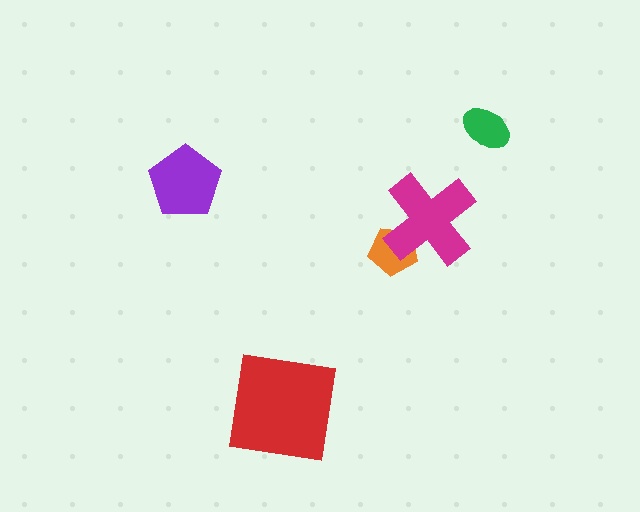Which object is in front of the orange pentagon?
The magenta cross is in front of the orange pentagon.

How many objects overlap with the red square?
0 objects overlap with the red square.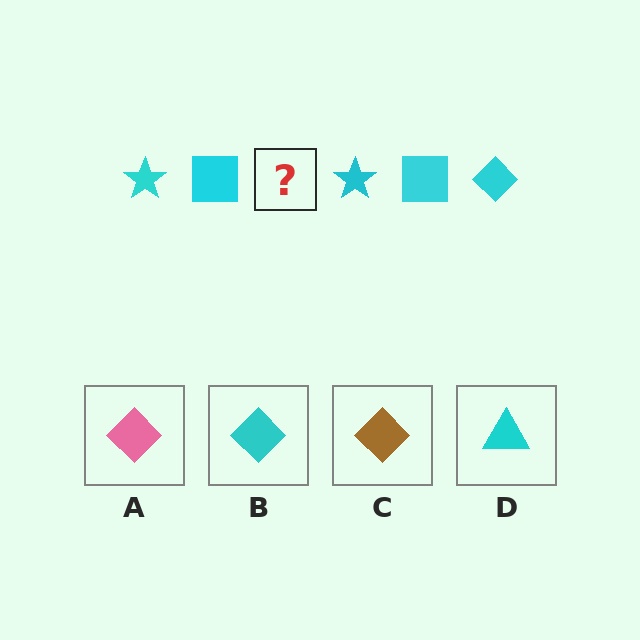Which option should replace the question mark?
Option B.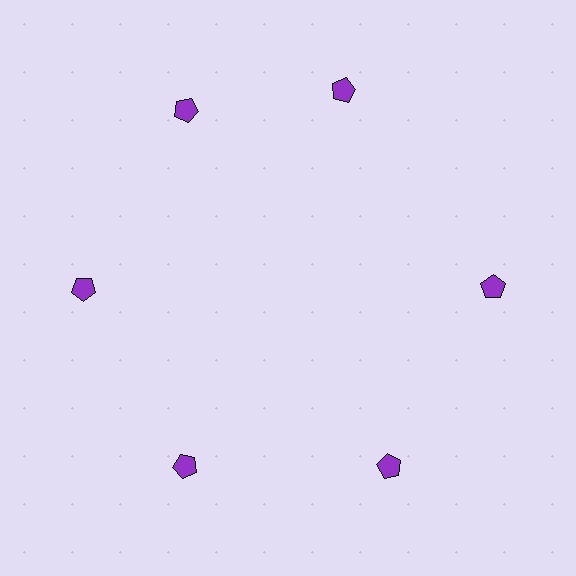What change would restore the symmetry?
The symmetry would be restored by rotating it back into even spacing with its neighbors so that all 6 pentagons sit at equal angles and equal distance from the center.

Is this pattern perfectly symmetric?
No. The 6 purple pentagons are arranged in a ring, but one element near the 1 o'clock position is rotated out of alignment along the ring, breaking the 6-fold rotational symmetry.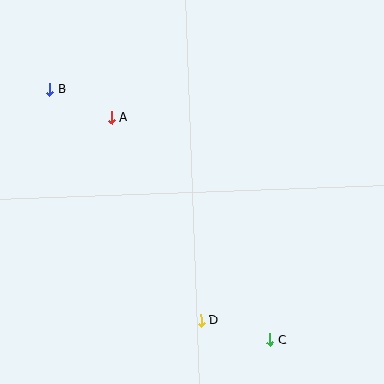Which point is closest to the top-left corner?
Point B is closest to the top-left corner.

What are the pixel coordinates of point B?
Point B is at (50, 89).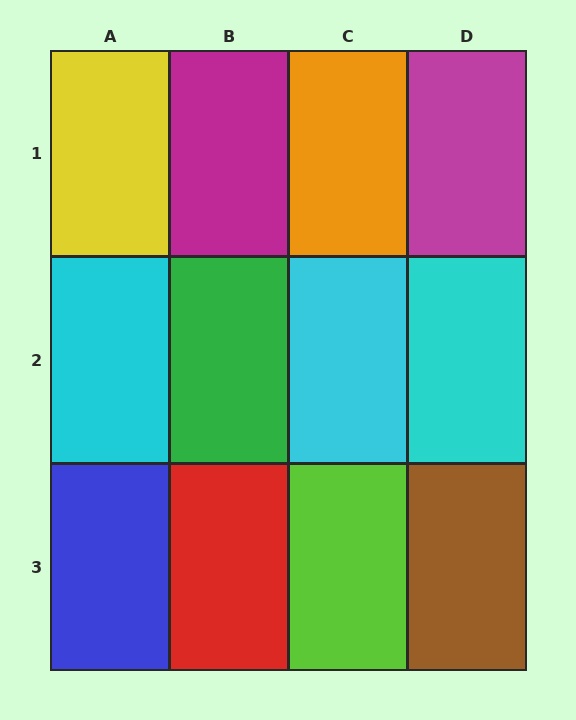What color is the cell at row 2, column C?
Cyan.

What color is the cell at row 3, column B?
Red.